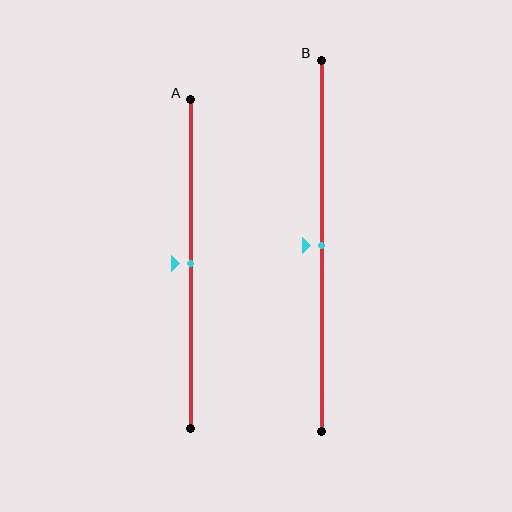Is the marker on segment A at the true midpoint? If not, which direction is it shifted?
Yes, the marker on segment A is at the true midpoint.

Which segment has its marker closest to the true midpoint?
Segment A has its marker closest to the true midpoint.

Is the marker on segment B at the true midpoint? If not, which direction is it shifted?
Yes, the marker on segment B is at the true midpoint.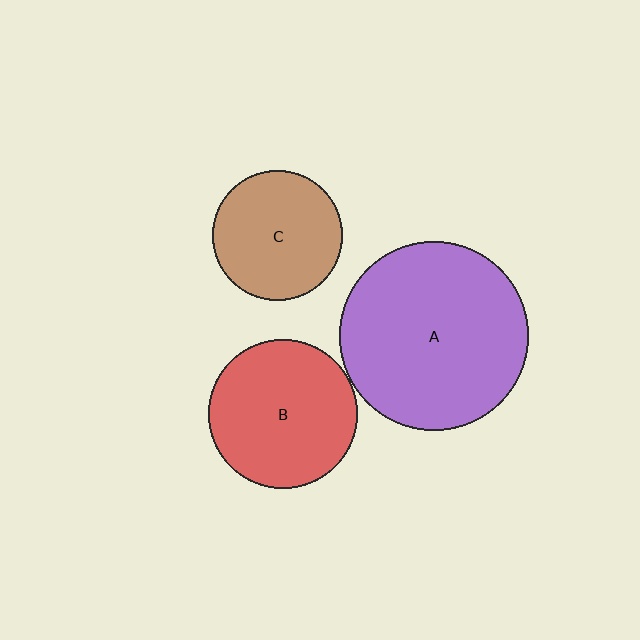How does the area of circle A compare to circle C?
Approximately 2.1 times.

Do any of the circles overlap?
No, none of the circles overlap.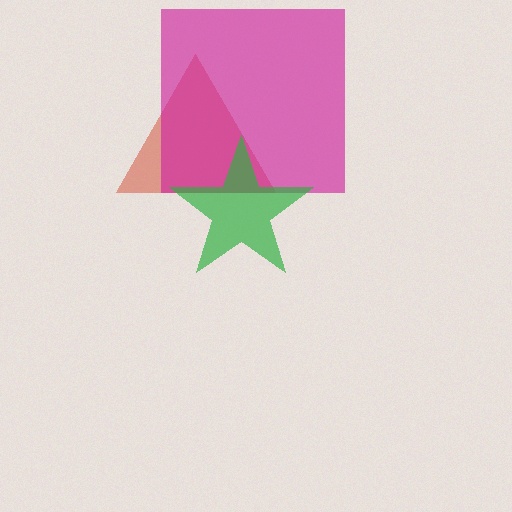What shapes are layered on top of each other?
The layered shapes are: a red triangle, a magenta square, a green star.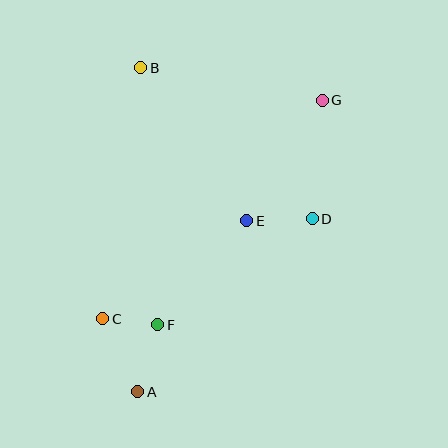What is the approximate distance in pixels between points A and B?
The distance between A and B is approximately 324 pixels.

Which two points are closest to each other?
Points C and F are closest to each other.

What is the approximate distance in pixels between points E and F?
The distance between E and F is approximately 137 pixels.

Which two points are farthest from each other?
Points A and G are farthest from each other.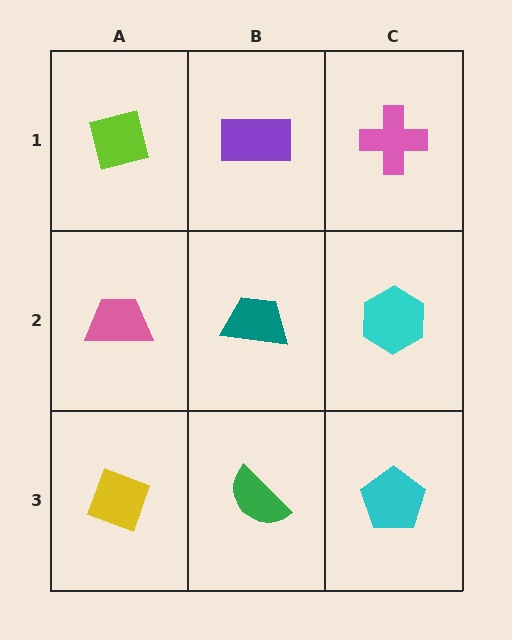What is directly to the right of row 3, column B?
A cyan pentagon.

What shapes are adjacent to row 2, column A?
A lime square (row 1, column A), a yellow diamond (row 3, column A), a teal trapezoid (row 2, column B).